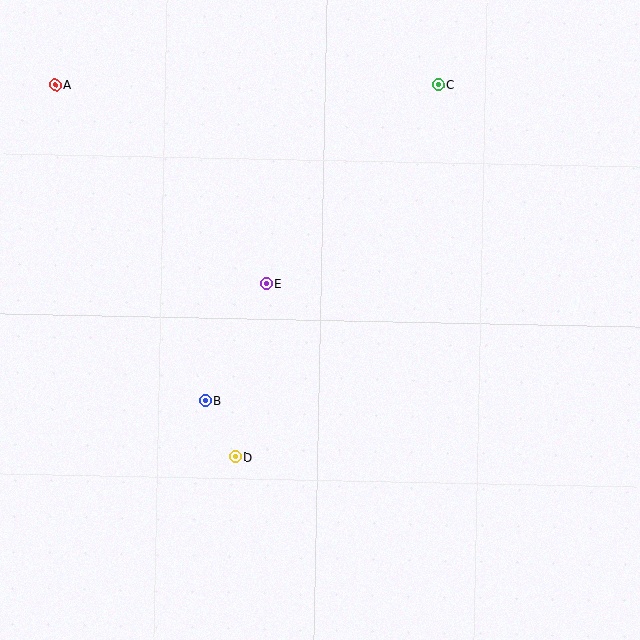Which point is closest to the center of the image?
Point E at (266, 284) is closest to the center.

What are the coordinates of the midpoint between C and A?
The midpoint between C and A is at (247, 85).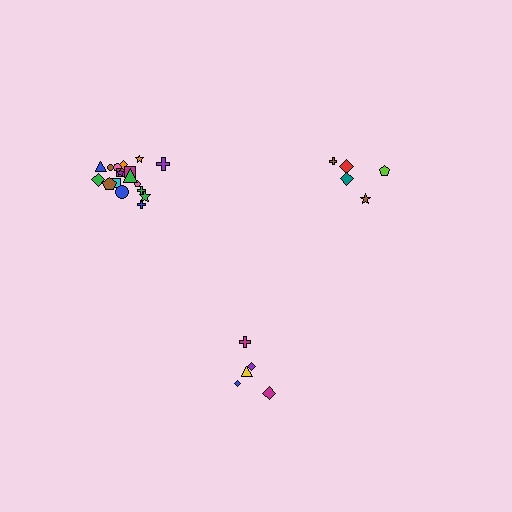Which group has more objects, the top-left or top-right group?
The top-left group.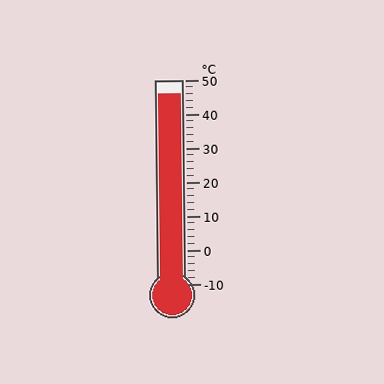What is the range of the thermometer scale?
The thermometer scale ranges from -10°C to 50°C.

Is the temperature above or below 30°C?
The temperature is above 30°C.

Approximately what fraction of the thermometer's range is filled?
The thermometer is filled to approximately 95% of its range.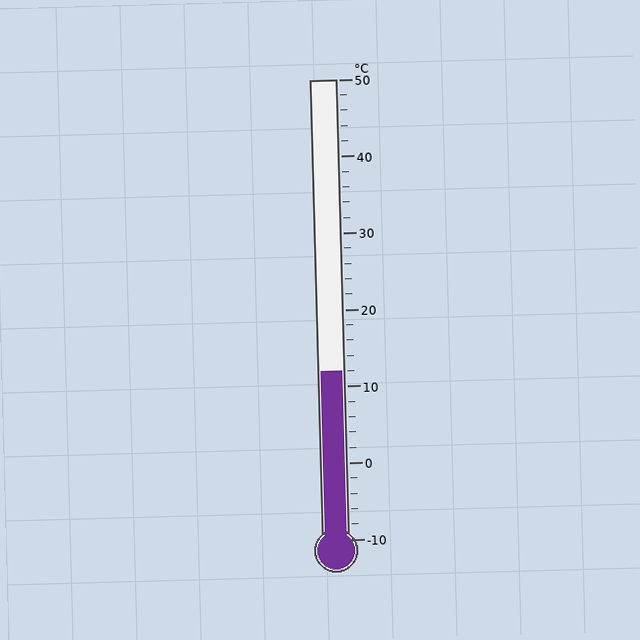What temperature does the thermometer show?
The thermometer shows approximately 12°C.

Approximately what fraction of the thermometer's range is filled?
The thermometer is filled to approximately 35% of its range.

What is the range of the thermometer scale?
The thermometer scale ranges from -10°C to 50°C.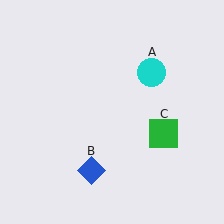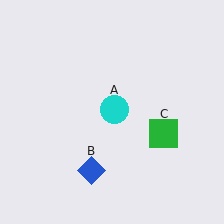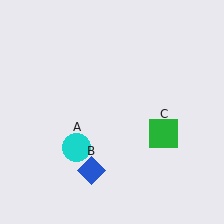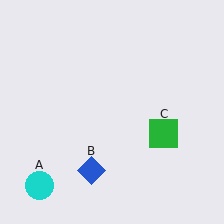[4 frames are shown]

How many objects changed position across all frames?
1 object changed position: cyan circle (object A).